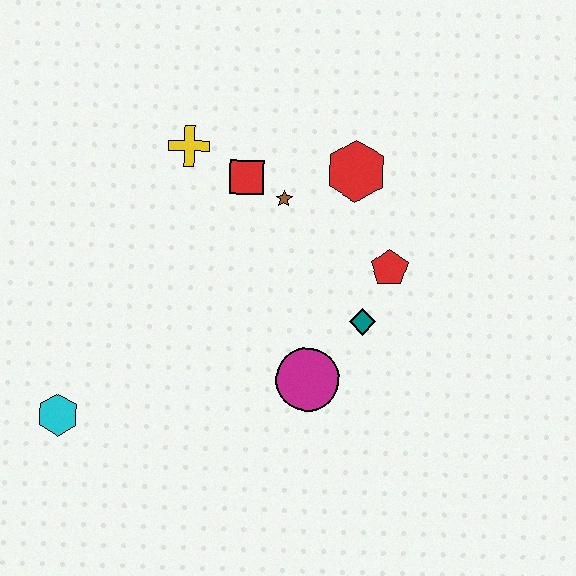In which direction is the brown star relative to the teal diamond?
The brown star is above the teal diamond.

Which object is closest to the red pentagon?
The teal diamond is closest to the red pentagon.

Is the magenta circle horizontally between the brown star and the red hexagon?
Yes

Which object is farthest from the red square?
The cyan hexagon is farthest from the red square.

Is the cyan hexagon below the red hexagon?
Yes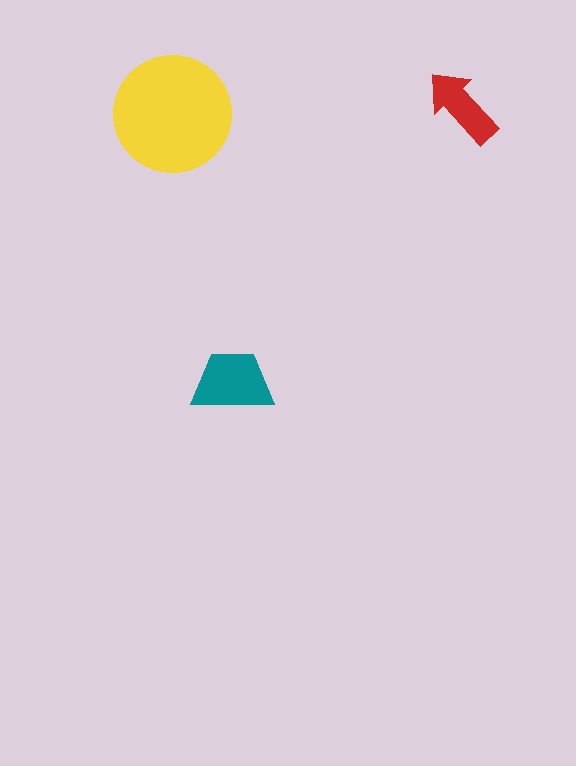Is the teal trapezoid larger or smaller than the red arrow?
Larger.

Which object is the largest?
The yellow circle.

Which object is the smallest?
The red arrow.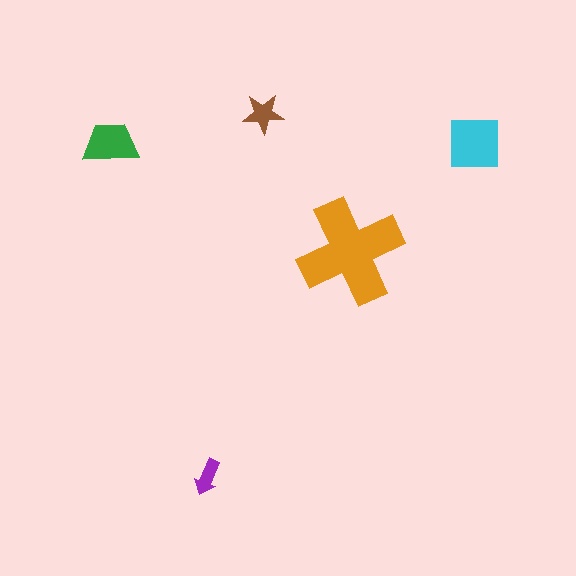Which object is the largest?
The orange cross.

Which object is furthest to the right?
The cyan square is rightmost.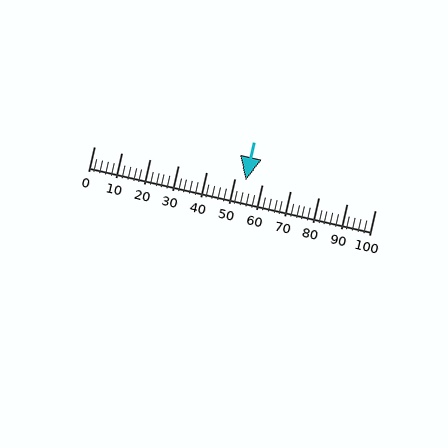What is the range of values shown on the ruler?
The ruler shows values from 0 to 100.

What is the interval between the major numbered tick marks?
The major tick marks are spaced 10 units apart.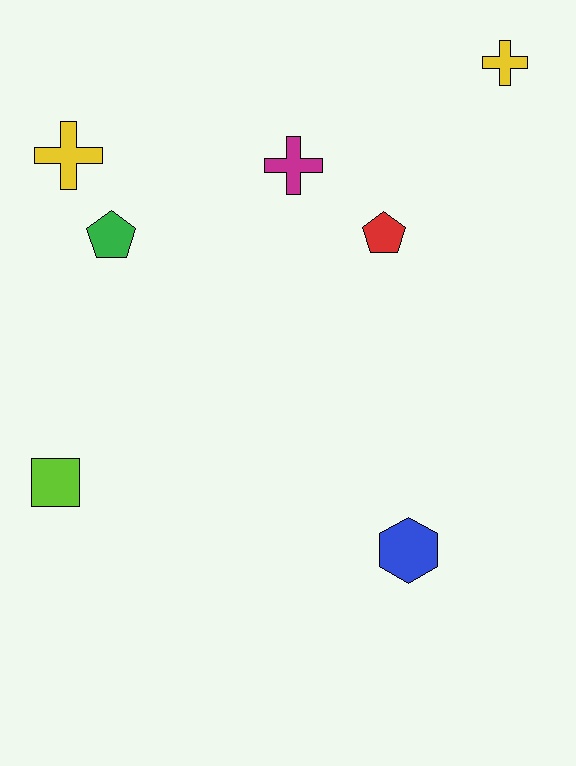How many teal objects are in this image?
There are no teal objects.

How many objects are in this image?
There are 7 objects.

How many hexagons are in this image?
There is 1 hexagon.